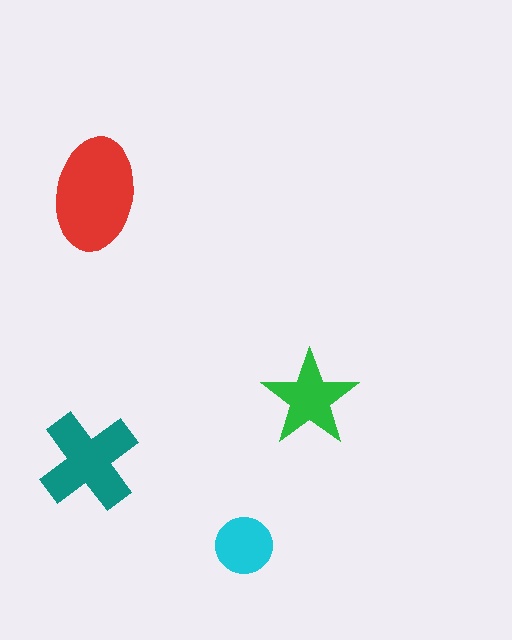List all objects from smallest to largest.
The cyan circle, the green star, the teal cross, the red ellipse.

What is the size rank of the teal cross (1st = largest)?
2nd.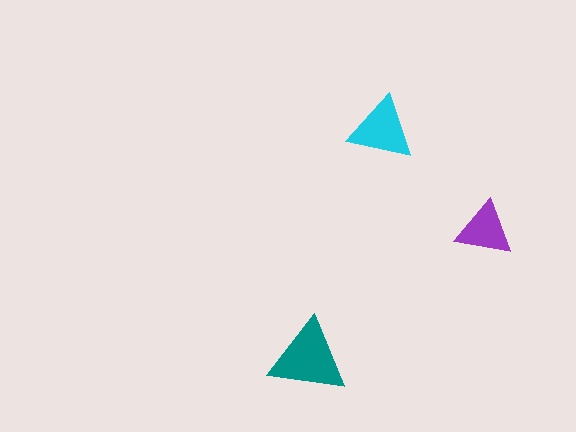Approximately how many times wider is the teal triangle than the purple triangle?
About 1.5 times wider.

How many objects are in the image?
There are 3 objects in the image.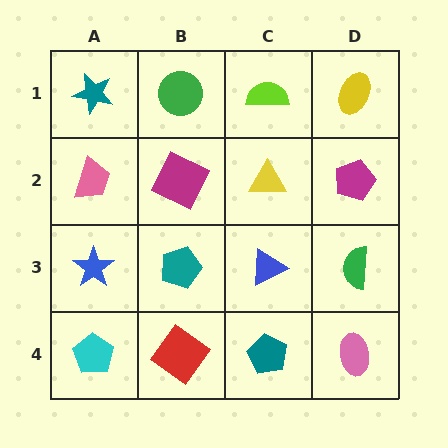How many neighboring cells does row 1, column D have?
2.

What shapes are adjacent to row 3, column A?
A pink trapezoid (row 2, column A), a cyan pentagon (row 4, column A), a teal pentagon (row 3, column B).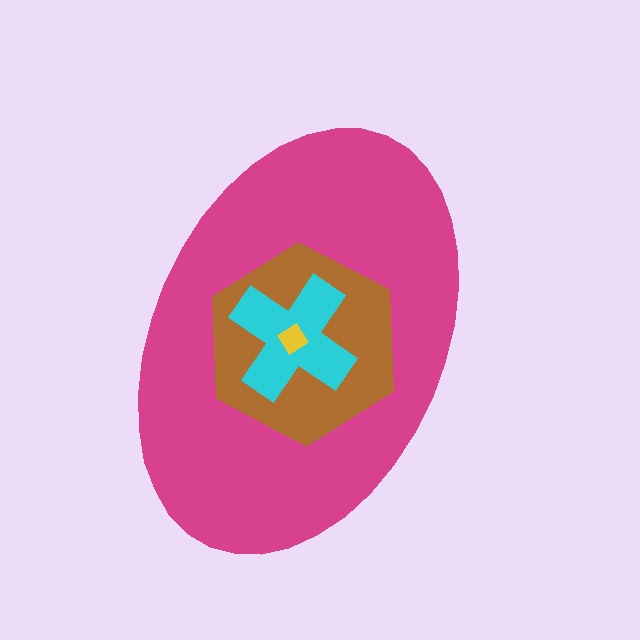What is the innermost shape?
The yellow diamond.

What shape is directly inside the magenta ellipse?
The brown hexagon.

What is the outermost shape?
The magenta ellipse.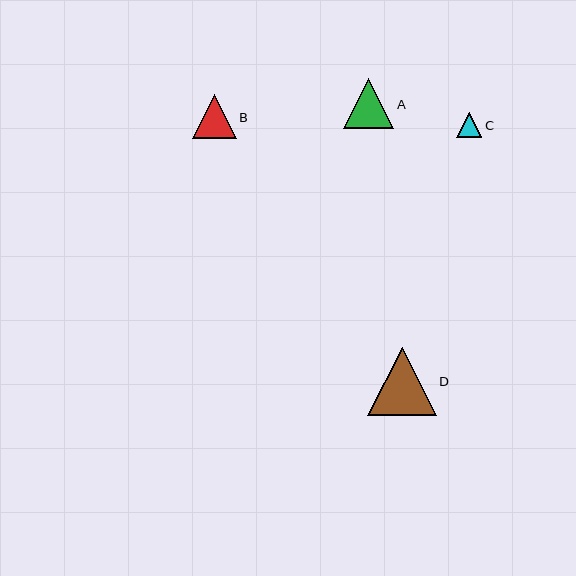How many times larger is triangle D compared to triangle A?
Triangle D is approximately 1.4 times the size of triangle A.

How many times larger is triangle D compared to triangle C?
Triangle D is approximately 2.7 times the size of triangle C.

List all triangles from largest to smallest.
From largest to smallest: D, A, B, C.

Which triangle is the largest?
Triangle D is the largest with a size of approximately 69 pixels.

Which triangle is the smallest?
Triangle C is the smallest with a size of approximately 25 pixels.